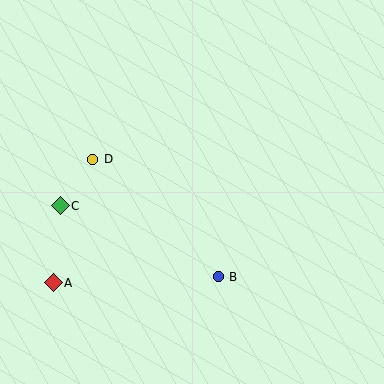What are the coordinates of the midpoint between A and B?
The midpoint between A and B is at (136, 280).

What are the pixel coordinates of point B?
Point B is at (218, 277).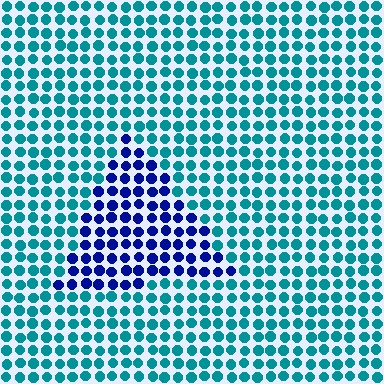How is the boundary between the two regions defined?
The boundary is defined purely by a slight shift in hue (about 53 degrees). Spacing, size, and orientation are identical on both sides.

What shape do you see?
I see a triangle.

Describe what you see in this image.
The image is filled with small teal elements in a uniform arrangement. A triangle-shaped region is visible where the elements are tinted to a slightly different hue, forming a subtle color boundary.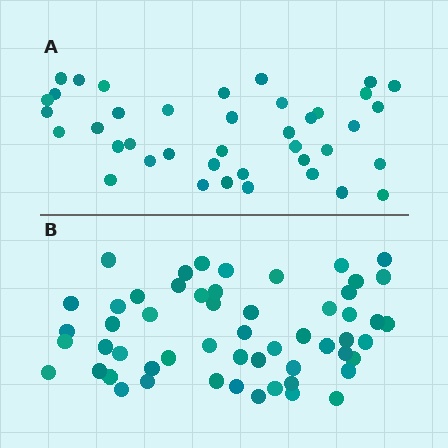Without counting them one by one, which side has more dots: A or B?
Region B (the bottom region) has more dots.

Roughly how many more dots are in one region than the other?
Region B has approximately 15 more dots than region A.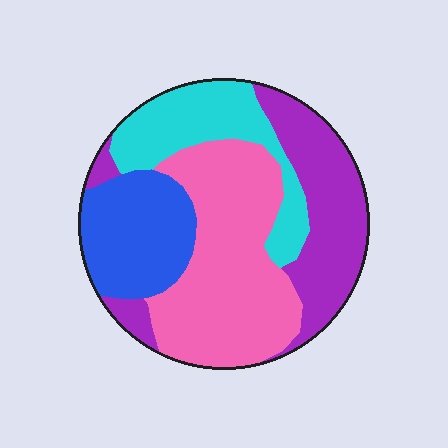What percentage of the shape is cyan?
Cyan covers roughly 20% of the shape.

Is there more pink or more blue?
Pink.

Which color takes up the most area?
Pink, at roughly 35%.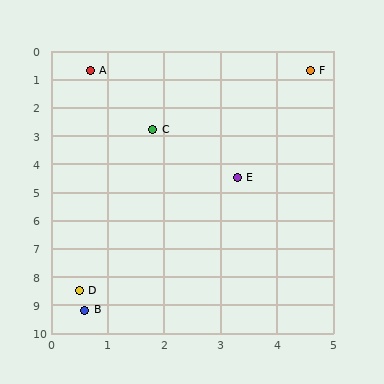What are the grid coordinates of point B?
Point B is at approximately (0.6, 9.2).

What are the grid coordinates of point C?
Point C is at approximately (1.8, 2.8).